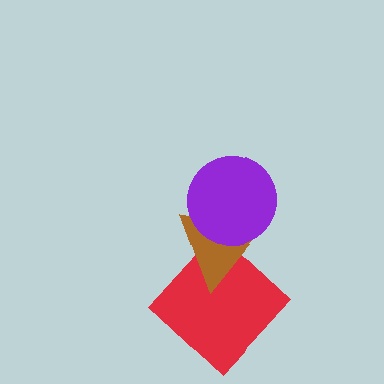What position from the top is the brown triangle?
The brown triangle is 2nd from the top.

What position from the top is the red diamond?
The red diamond is 3rd from the top.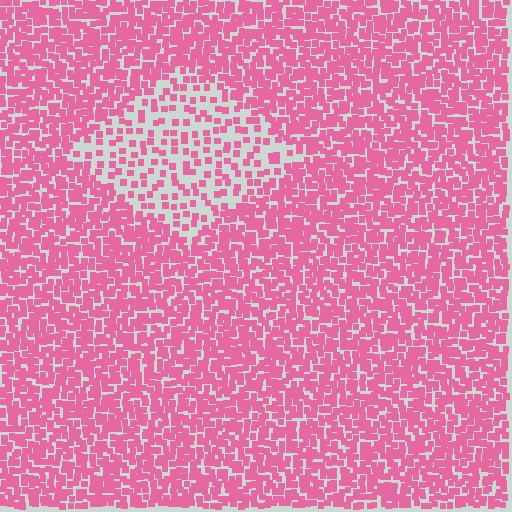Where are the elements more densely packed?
The elements are more densely packed outside the diamond boundary.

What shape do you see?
I see a diamond.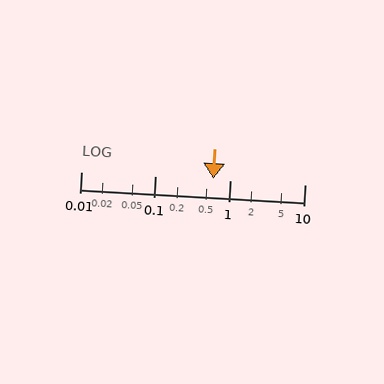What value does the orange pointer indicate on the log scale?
The pointer indicates approximately 0.59.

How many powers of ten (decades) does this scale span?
The scale spans 3 decades, from 0.01 to 10.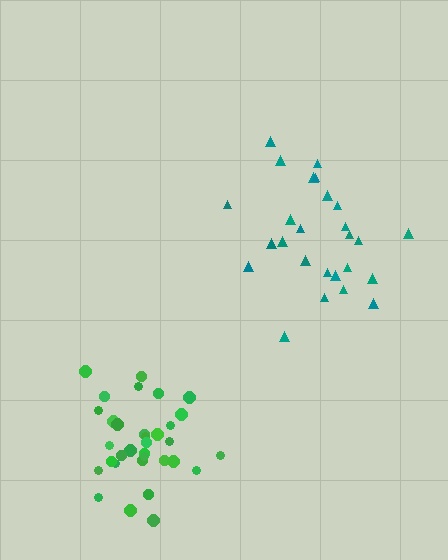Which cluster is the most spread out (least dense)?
Teal.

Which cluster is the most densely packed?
Green.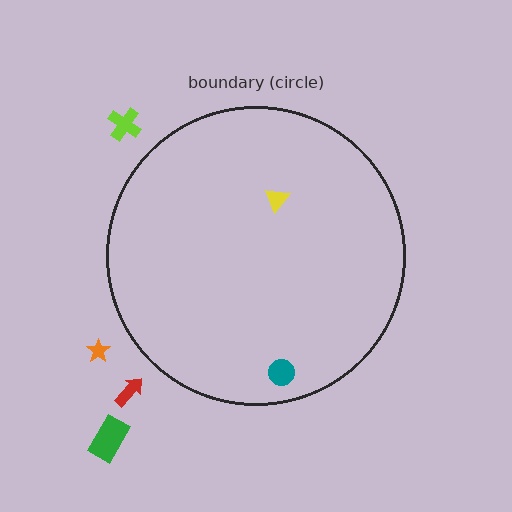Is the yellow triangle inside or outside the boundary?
Inside.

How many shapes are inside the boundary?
2 inside, 4 outside.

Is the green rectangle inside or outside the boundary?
Outside.